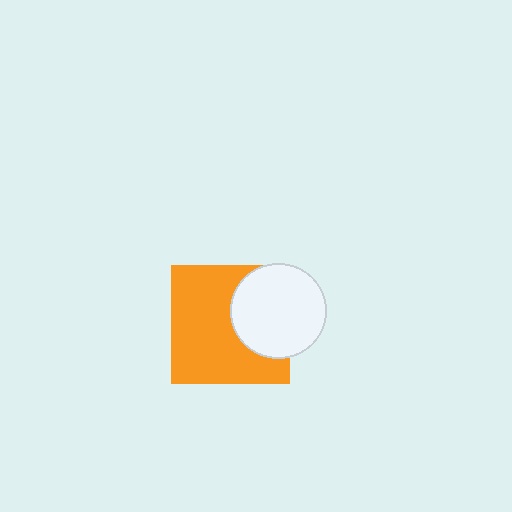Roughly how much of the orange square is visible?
Most of it is visible (roughly 67%).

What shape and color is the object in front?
The object in front is a white circle.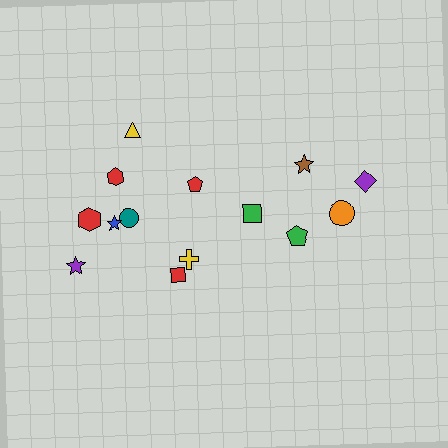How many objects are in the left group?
There are 8 objects.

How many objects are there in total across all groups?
There are 14 objects.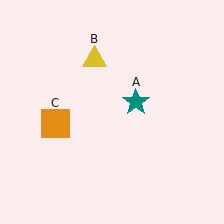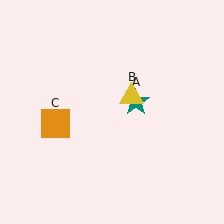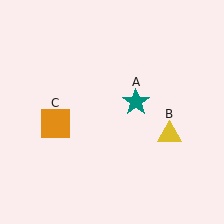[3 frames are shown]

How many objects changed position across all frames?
1 object changed position: yellow triangle (object B).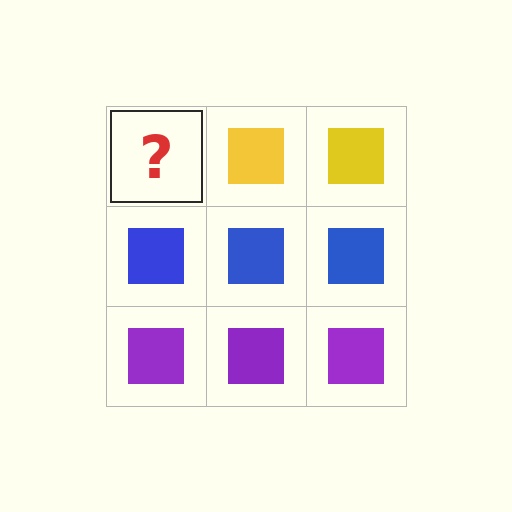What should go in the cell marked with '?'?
The missing cell should contain a yellow square.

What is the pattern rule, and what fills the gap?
The rule is that each row has a consistent color. The gap should be filled with a yellow square.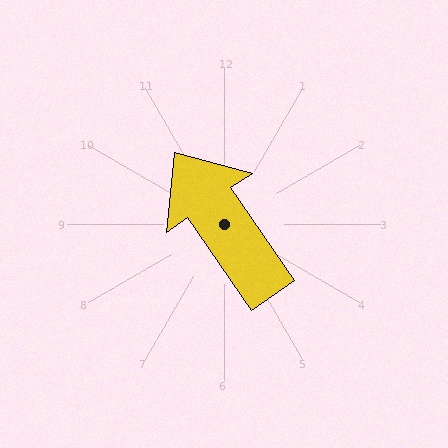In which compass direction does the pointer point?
Northwest.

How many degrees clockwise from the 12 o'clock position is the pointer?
Approximately 325 degrees.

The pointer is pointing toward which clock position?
Roughly 11 o'clock.